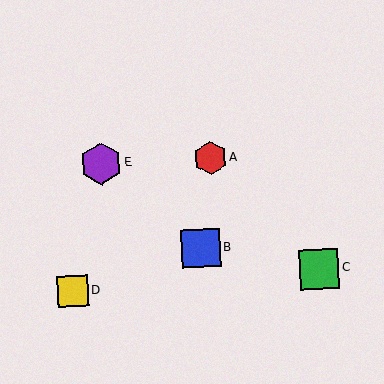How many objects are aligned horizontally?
2 objects (A, E) are aligned horizontally.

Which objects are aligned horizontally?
Objects A, E are aligned horizontally.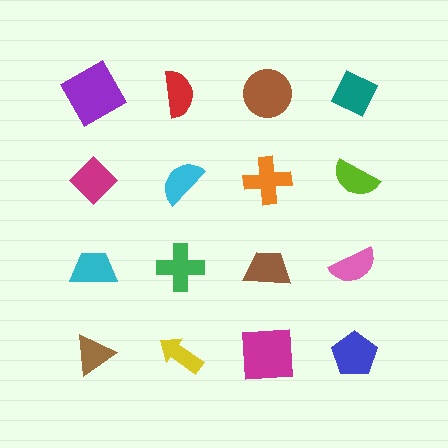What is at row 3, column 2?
A green cross.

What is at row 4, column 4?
A blue pentagon.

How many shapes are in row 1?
4 shapes.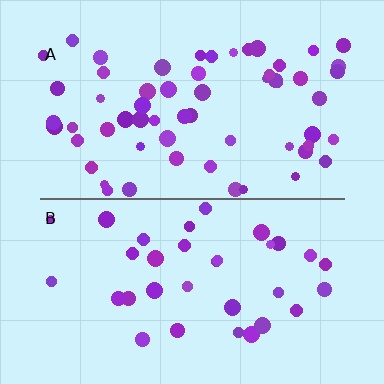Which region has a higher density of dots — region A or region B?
A (the top).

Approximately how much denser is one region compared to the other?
Approximately 1.8× — region A over region B.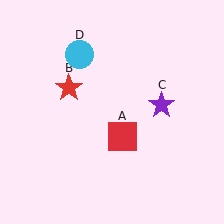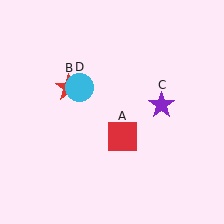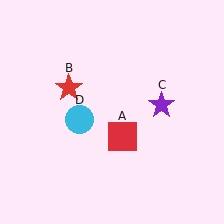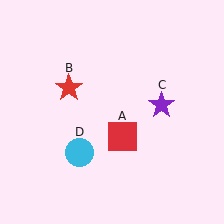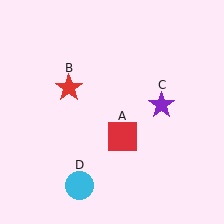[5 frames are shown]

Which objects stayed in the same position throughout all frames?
Red square (object A) and red star (object B) and purple star (object C) remained stationary.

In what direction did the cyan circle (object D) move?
The cyan circle (object D) moved down.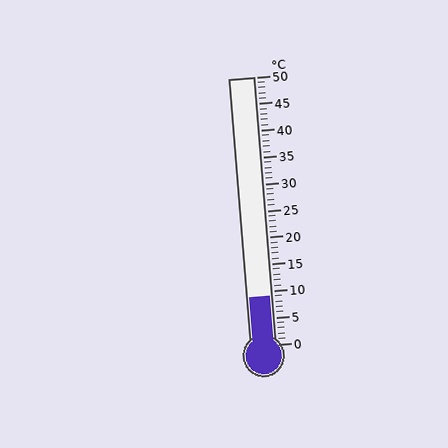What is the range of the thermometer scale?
The thermometer scale ranges from 0°C to 50°C.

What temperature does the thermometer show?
The thermometer shows approximately 9°C.